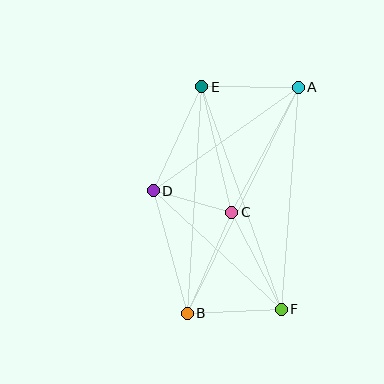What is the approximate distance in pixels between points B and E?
The distance between B and E is approximately 227 pixels.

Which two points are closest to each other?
Points C and D are closest to each other.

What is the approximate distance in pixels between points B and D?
The distance between B and D is approximately 127 pixels.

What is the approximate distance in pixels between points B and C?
The distance between B and C is approximately 110 pixels.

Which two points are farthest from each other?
Points A and B are farthest from each other.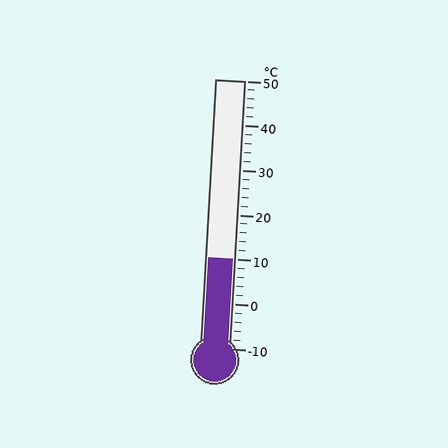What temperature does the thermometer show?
The thermometer shows approximately 10°C.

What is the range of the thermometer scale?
The thermometer scale ranges from -10°C to 50°C.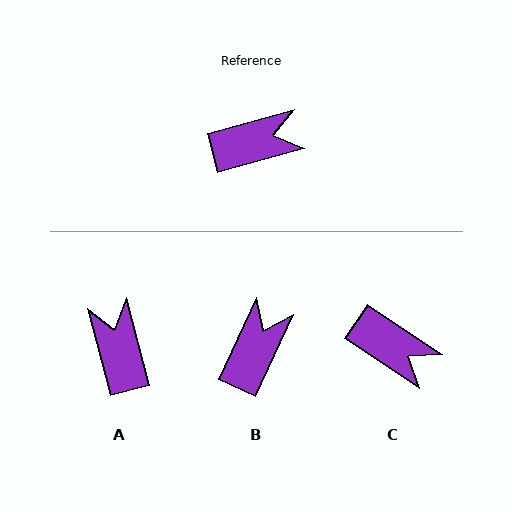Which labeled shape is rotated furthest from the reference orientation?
A, about 89 degrees away.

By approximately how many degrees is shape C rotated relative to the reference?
Approximately 49 degrees clockwise.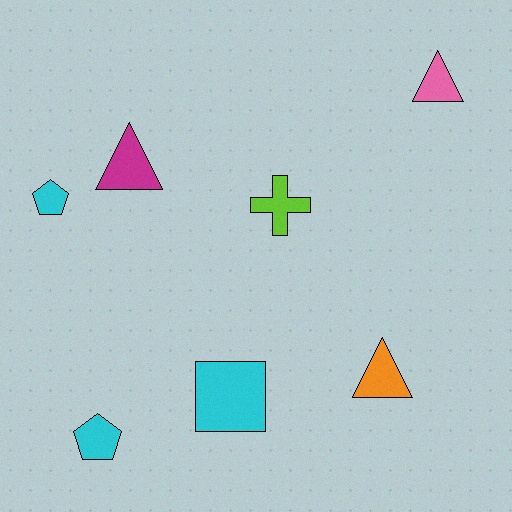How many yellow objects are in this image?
There are no yellow objects.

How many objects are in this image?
There are 7 objects.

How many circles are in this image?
There are no circles.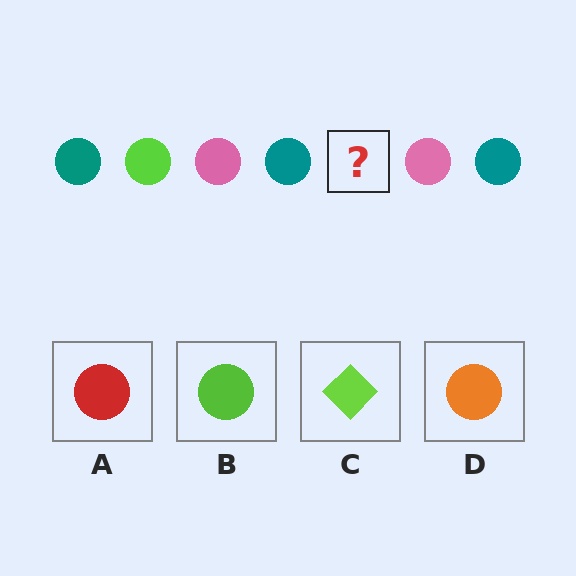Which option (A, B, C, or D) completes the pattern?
B.